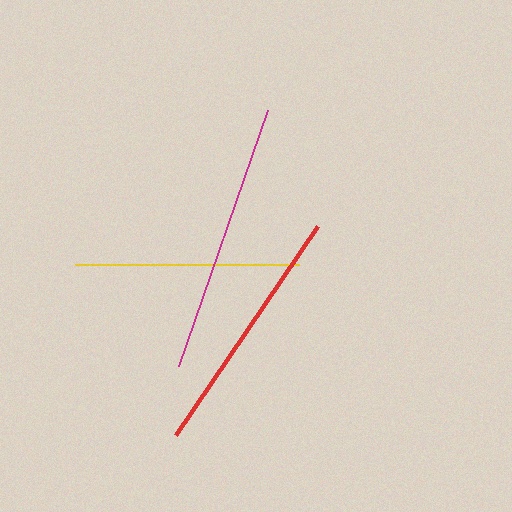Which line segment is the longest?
The magenta line is the longest at approximately 271 pixels.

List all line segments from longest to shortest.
From longest to shortest: magenta, red, yellow.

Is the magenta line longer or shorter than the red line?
The magenta line is longer than the red line.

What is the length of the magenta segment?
The magenta segment is approximately 271 pixels long.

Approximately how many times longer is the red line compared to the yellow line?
The red line is approximately 1.1 times the length of the yellow line.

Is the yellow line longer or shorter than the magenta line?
The magenta line is longer than the yellow line.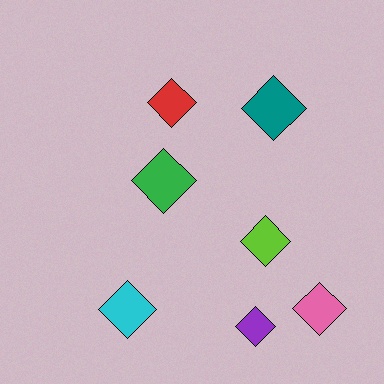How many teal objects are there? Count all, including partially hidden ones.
There is 1 teal object.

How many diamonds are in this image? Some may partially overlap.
There are 7 diamonds.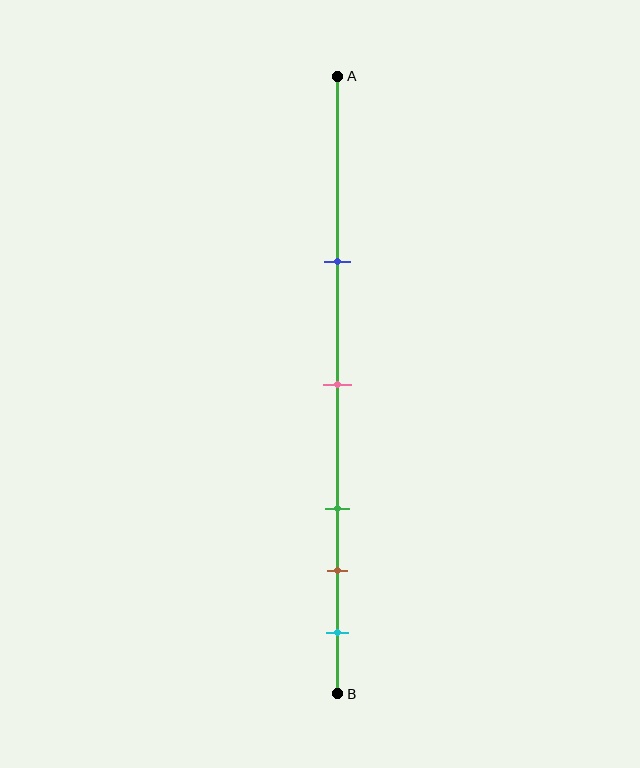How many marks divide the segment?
There are 5 marks dividing the segment.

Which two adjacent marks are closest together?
The brown and cyan marks are the closest adjacent pair.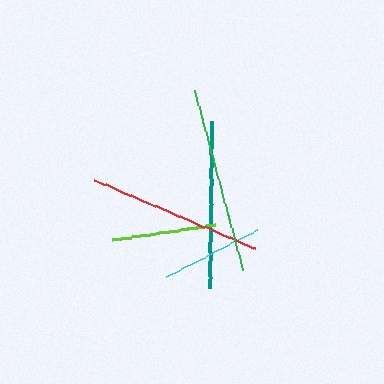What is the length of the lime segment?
The lime segment is approximately 104 pixels long.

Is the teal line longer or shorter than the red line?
The red line is longer than the teal line.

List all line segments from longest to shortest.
From longest to shortest: green, red, teal, lime, cyan.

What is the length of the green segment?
The green segment is approximately 186 pixels long.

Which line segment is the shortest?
The cyan line is the shortest at approximately 101 pixels.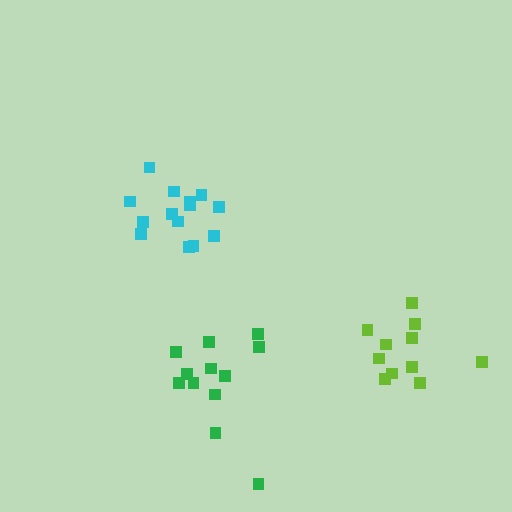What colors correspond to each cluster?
The clusters are colored: green, cyan, lime.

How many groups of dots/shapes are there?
There are 3 groups.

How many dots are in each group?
Group 1: 12 dots, Group 2: 14 dots, Group 3: 11 dots (37 total).